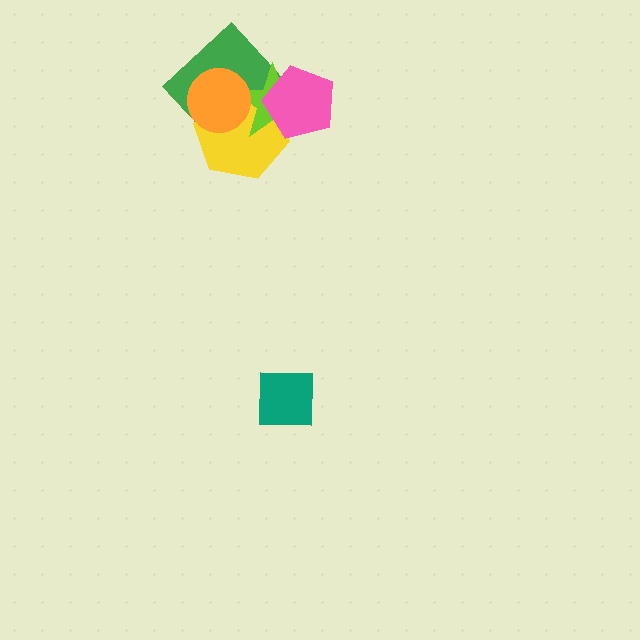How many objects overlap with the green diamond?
4 objects overlap with the green diamond.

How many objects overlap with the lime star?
4 objects overlap with the lime star.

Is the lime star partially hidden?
Yes, it is partially covered by another shape.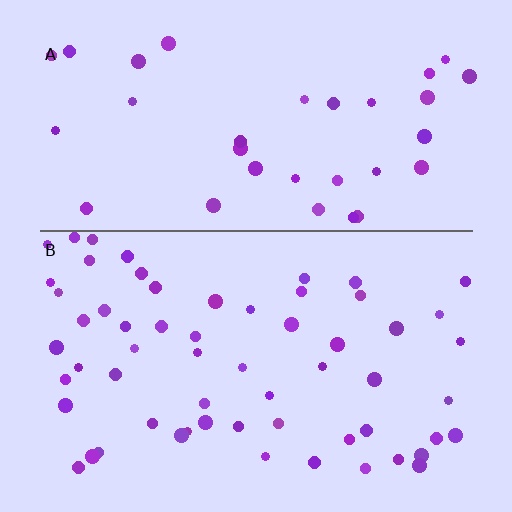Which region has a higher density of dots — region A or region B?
B (the bottom).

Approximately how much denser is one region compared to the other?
Approximately 1.8× — region B over region A.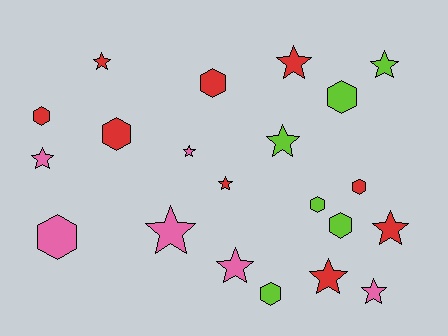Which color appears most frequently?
Red, with 9 objects.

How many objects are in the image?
There are 21 objects.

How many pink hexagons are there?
There is 1 pink hexagon.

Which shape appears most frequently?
Star, with 12 objects.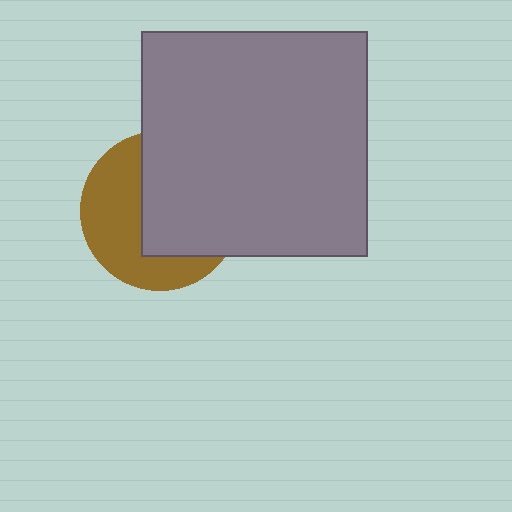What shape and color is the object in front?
The object in front is a gray square.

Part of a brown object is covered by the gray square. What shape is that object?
It is a circle.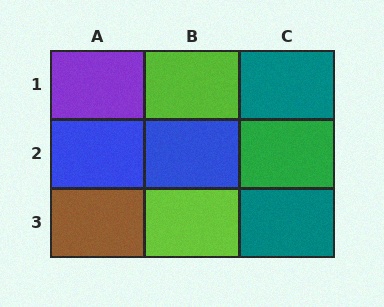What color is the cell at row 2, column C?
Green.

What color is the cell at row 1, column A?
Purple.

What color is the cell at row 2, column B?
Blue.